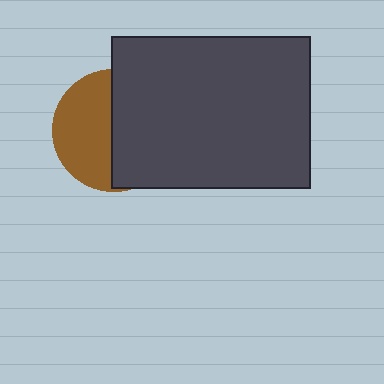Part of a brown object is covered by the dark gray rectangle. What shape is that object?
It is a circle.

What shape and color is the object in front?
The object in front is a dark gray rectangle.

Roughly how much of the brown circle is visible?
About half of it is visible (roughly 48%).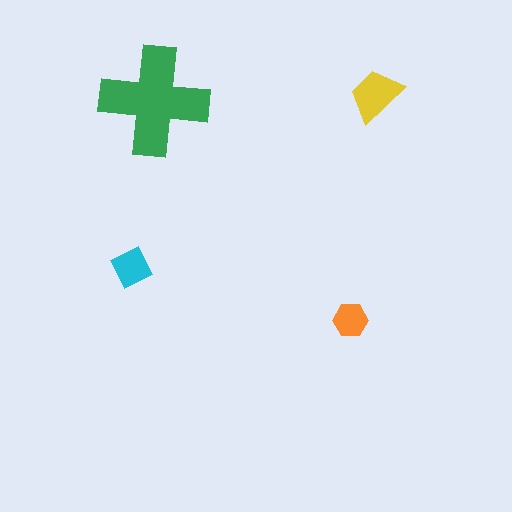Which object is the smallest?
The orange hexagon.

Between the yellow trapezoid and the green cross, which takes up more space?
The green cross.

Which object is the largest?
The green cross.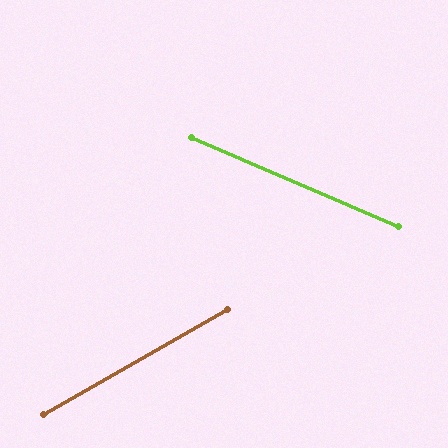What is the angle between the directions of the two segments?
Approximately 53 degrees.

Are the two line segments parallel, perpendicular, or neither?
Neither parallel nor perpendicular — they differ by about 53°.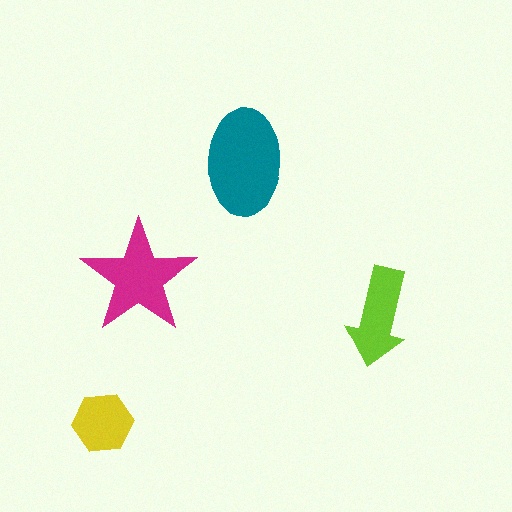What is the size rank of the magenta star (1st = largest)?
2nd.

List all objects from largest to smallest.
The teal ellipse, the magenta star, the lime arrow, the yellow hexagon.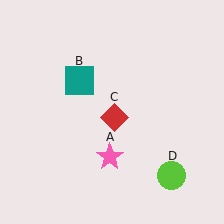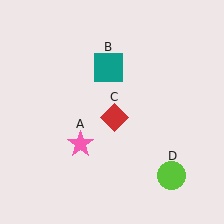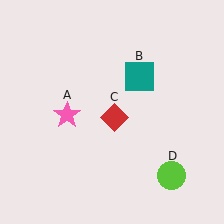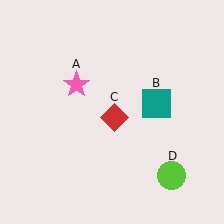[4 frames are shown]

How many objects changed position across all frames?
2 objects changed position: pink star (object A), teal square (object B).